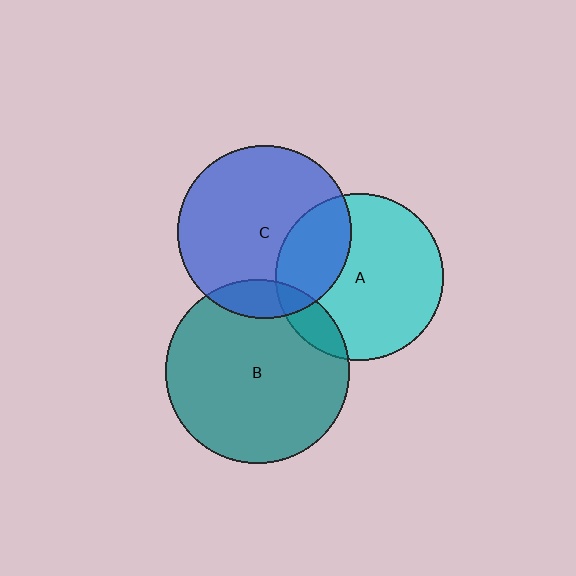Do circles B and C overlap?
Yes.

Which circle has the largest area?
Circle B (teal).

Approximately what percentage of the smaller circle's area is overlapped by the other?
Approximately 10%.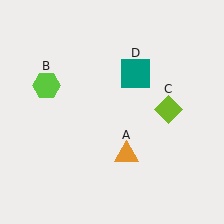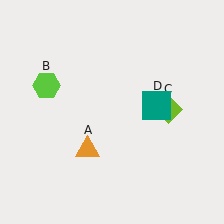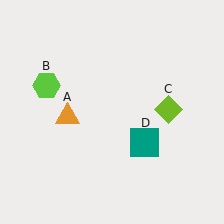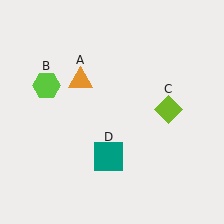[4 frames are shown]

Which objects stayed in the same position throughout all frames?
Lime hexagon (object B) and lime diamond (object C) remained stationary.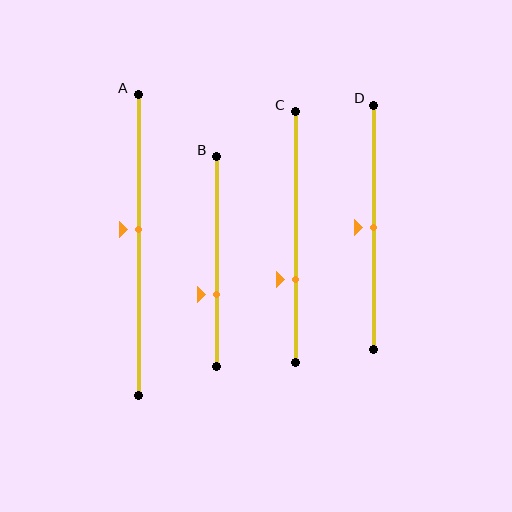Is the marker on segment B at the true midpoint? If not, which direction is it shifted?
No, the marker on segment B is shifted downward by about 15% of the segment length.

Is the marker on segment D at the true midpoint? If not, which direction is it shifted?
Yes, the marker on segment D is at the true midpoint.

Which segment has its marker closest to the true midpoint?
Segment D has its marker closest to the true midpoint.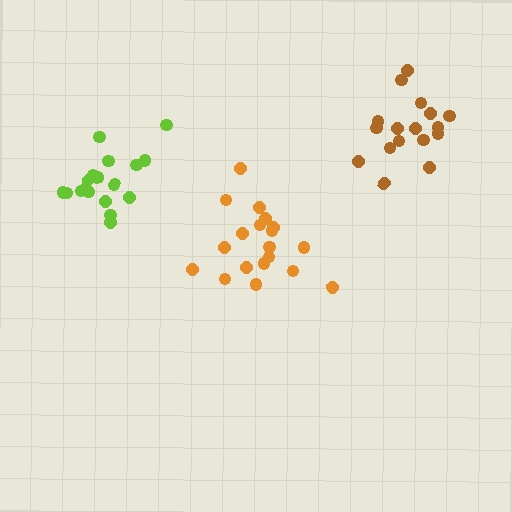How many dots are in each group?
Group 1: 17 dots, Group 2: 18 dots, Group 3: 19 dots (54 total).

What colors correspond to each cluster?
The clusters are colored: brown, lime, orange.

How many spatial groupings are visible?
There are 3 spatial groupings.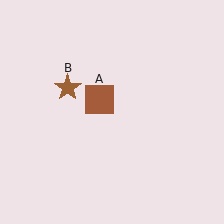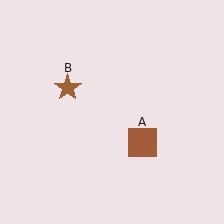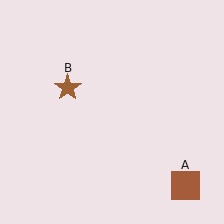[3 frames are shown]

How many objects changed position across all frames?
1 object changed position: brown square (object A).